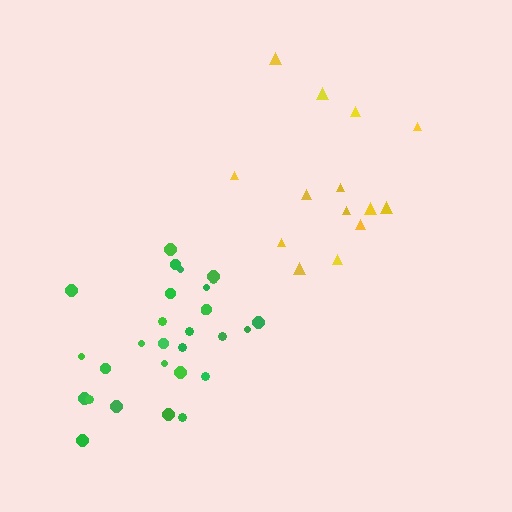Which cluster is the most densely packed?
Green.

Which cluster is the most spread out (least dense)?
Yellow.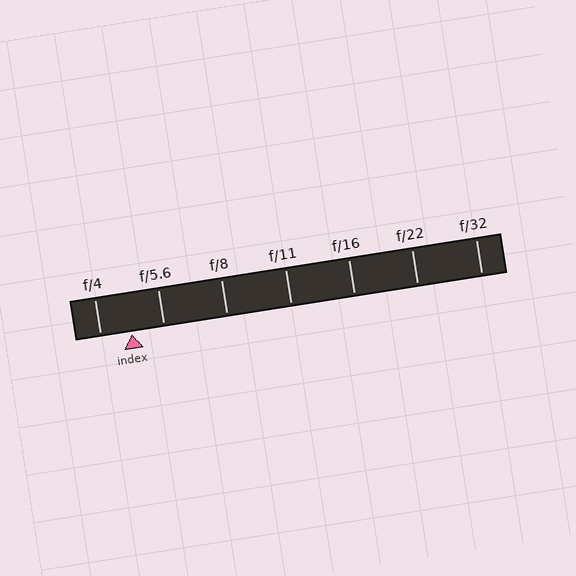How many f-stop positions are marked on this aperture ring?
There are 7 f-stop positions marked.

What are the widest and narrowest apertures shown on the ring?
The widest aperture shown is f/4 and the narrowest is f/32.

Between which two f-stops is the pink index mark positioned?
The index mark is between f/4 and f/5.6.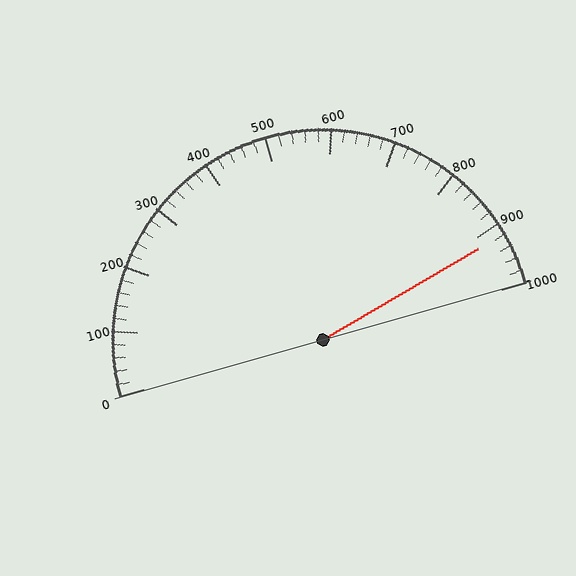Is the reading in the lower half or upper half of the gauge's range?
The reading is in the upper half of the range (0 to 1000).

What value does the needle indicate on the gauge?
The needle indicates approximately 920.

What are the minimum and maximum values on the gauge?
The gauge ranges from 0 to 1000.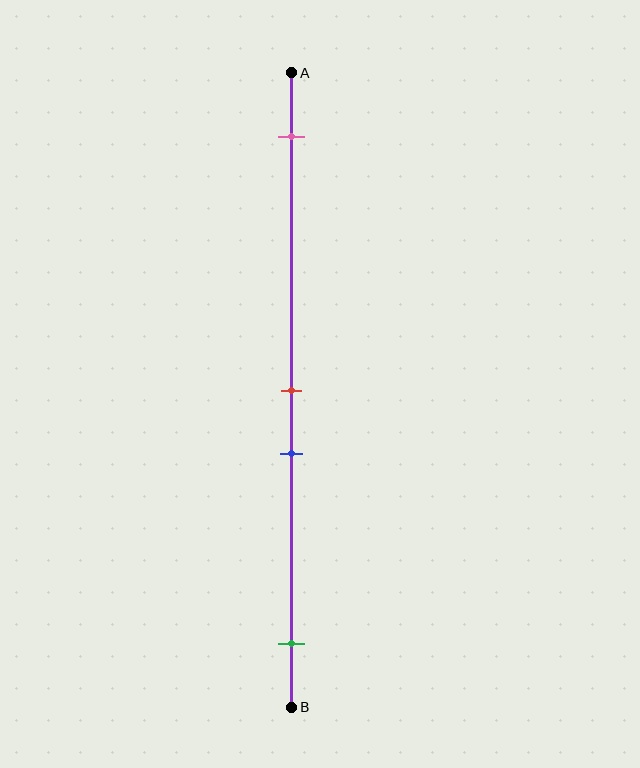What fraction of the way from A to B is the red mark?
The red mark is approximately 50% (0.5) of the way from A to B.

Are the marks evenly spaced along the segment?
No, the marks are not evenly spaced.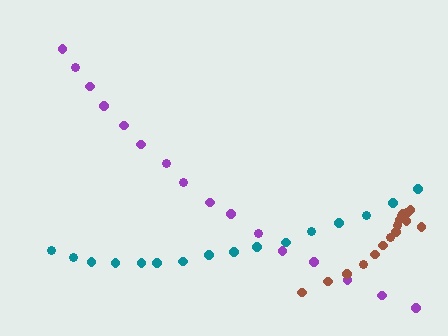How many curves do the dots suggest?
There are 3 distinct paths.